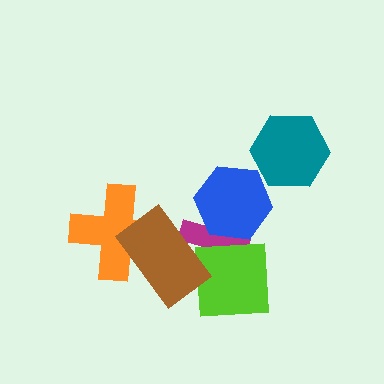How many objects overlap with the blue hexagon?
2 objects overlap with the blue hexagon.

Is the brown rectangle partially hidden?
No, no other shape covers it.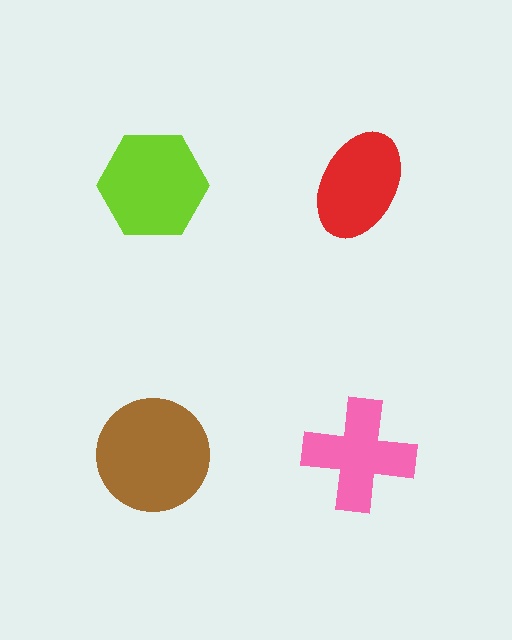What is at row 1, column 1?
A lime hexagon.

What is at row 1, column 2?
A red ellipse.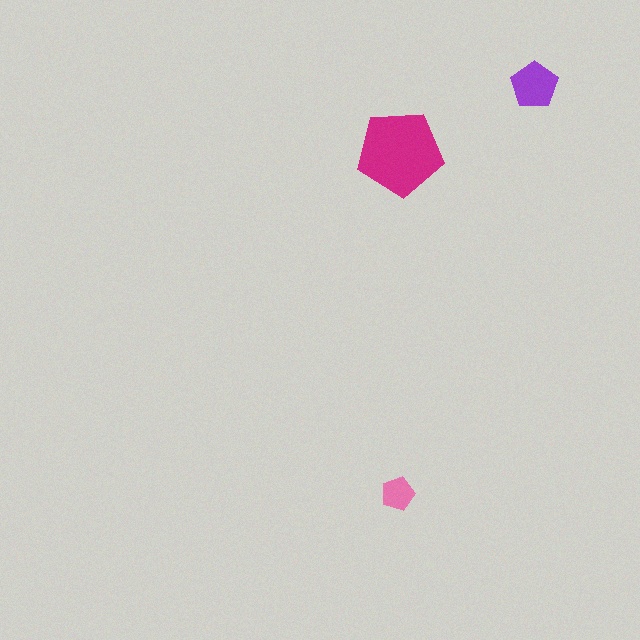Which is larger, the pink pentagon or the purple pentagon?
The purple one.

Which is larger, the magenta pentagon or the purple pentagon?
The magenta one.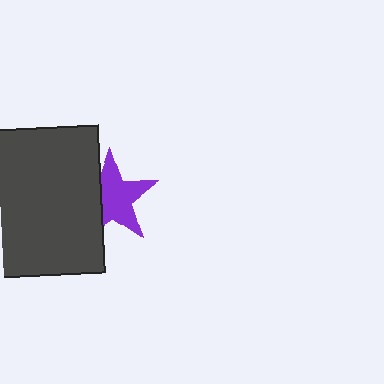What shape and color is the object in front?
The object in front is a dark gray rectangle.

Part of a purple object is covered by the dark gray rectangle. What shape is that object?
It is a star.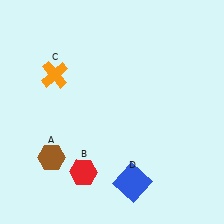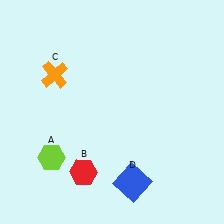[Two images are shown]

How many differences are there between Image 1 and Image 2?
There is 1 difference between the two images.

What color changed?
The hexagon (A) changed from brown in Image 1 to lime in Image 2.